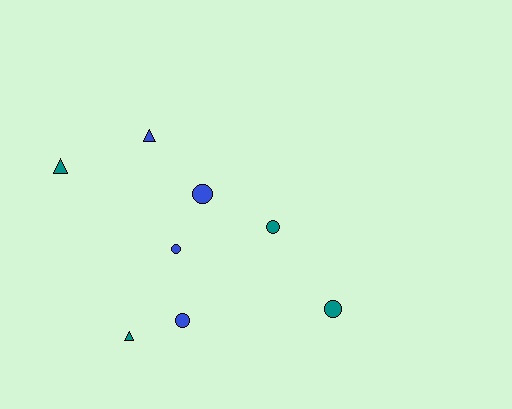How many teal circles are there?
There are 2 teal circles.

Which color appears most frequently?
Blue, with 4 objects.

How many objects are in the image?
There are 8 objects.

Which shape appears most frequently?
Circle, with 5 objects.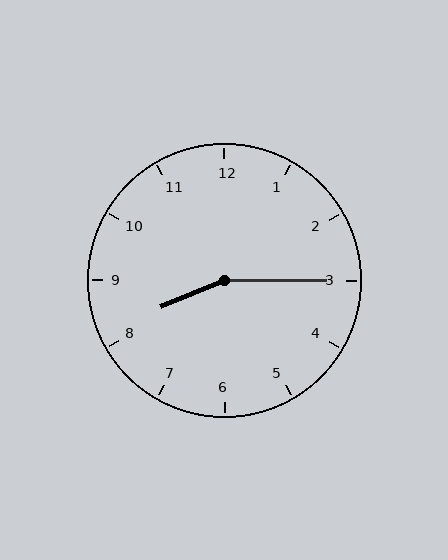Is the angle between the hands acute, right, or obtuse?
It is obtuse.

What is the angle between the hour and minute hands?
Approximately 158 degrees.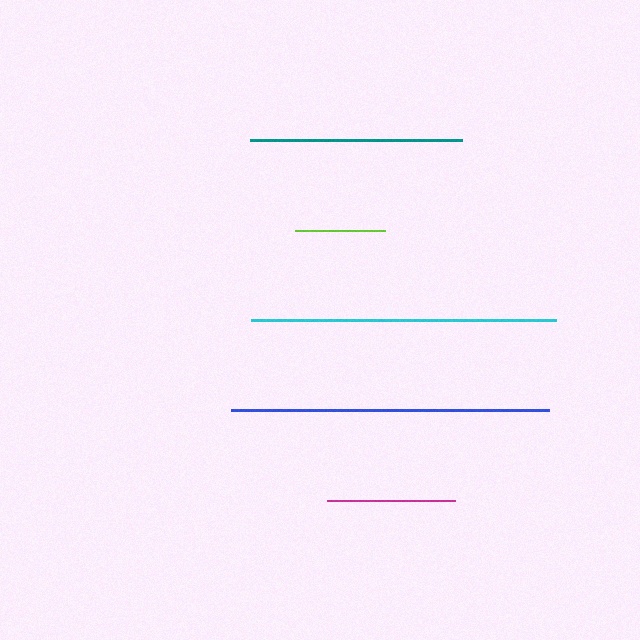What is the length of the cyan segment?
The cyan segment is approximately 305 pixels long.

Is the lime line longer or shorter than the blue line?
The blue line is longer than the lime line.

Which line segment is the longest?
The blue line is the longest at approximately 318 pixels.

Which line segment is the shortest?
The lime line is the shortest at approximately 90 pixels.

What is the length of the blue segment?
The blue segment is approximately 318 pixels long.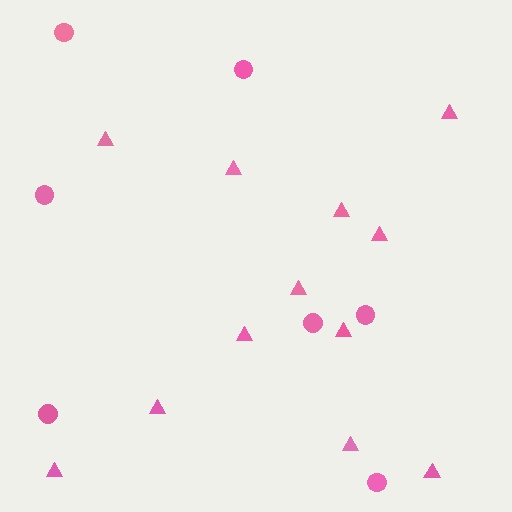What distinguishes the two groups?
There are 2 groups: one group of circles (7) and one group of triangles (12).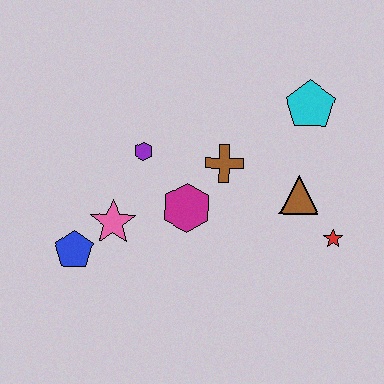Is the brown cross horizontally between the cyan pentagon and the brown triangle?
No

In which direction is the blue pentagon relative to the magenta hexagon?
The blue pentagon is to the left of the magenta hexagon.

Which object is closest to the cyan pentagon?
The brown triangle is closest to the cyan pentagon.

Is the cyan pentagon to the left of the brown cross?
No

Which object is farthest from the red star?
The blue pentagon is farthest from the red star.